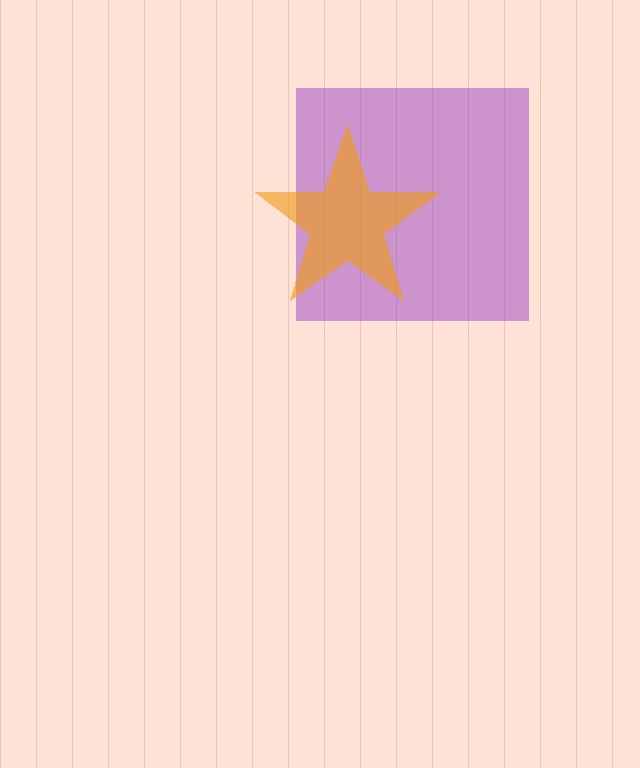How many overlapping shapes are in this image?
There are 2 overlapping shapes in the image.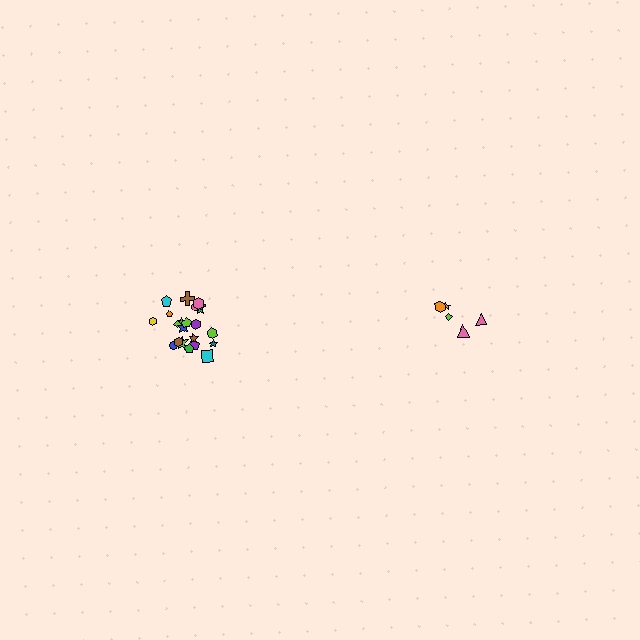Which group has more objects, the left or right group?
The left group.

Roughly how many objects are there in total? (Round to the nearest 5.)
Roughly 25 objects in total.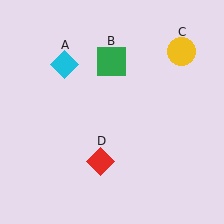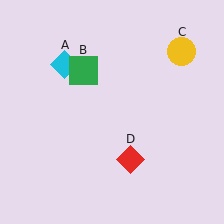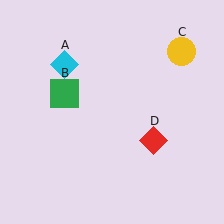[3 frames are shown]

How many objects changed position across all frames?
2 objects changed position: green square (object B), red diamond (object D).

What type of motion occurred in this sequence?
The green square (object B), red diamond (object D) rotated counterclockwise around the center of the scene.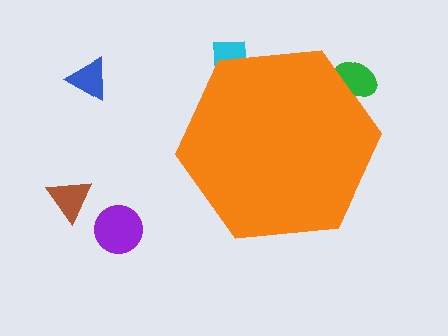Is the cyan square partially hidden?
Yes, the cyan square is partially hidden behind the orange hexagon.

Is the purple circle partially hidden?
No, the purple circle is fully visible.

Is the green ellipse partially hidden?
Yes, the green ellipse is partially hidden behind the orange hexagon.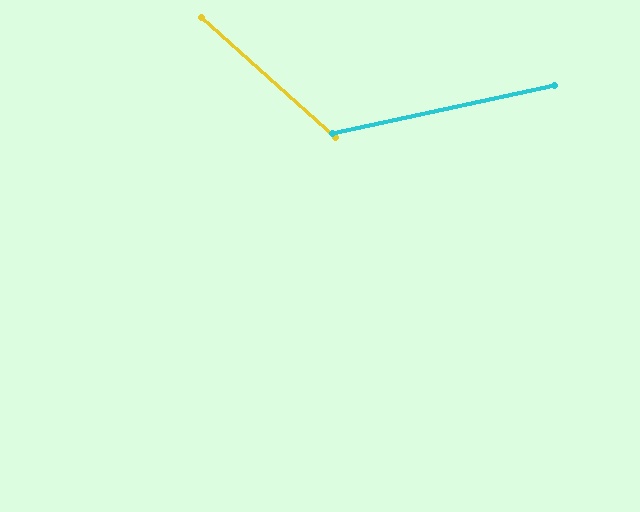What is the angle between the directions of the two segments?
Approximately 54 degrees.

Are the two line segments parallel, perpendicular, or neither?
Neither parallel nor perpendicular — they differ by about 54°.